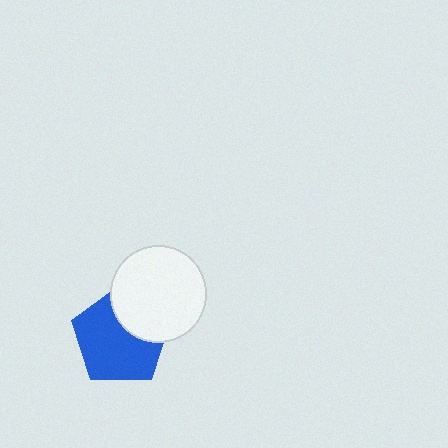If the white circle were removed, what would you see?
You would see the complete blue pentagon.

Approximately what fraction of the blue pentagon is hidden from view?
Roughly 31% of the blue pentagon is hidden behind the white circle.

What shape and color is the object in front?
The object in front is a white circle.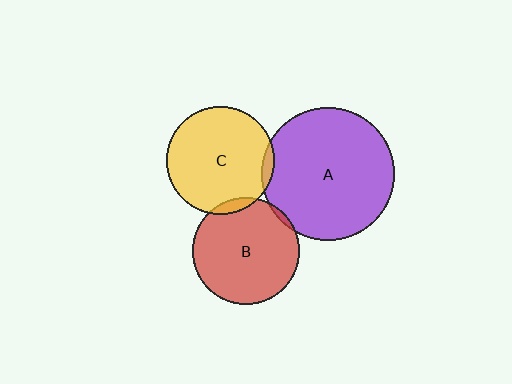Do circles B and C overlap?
Yes.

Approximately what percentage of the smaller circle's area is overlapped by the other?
Approximately 5%.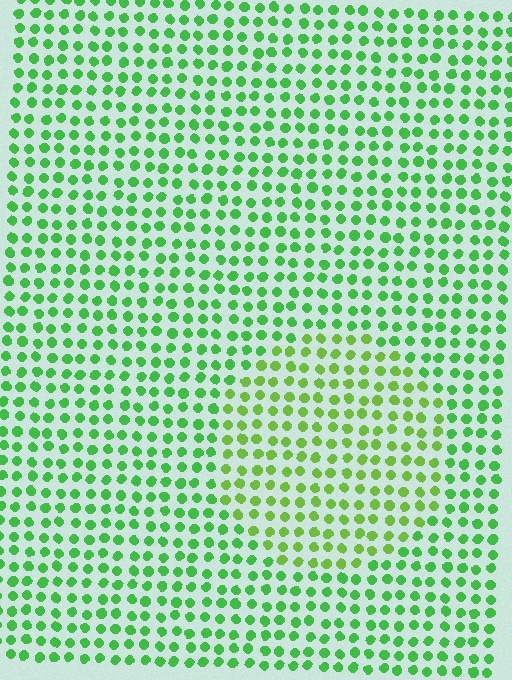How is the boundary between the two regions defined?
The boundary is defined purely by a slight shift in hue (about 25 degrees). Spacing, size, and orientation are identical on both sides.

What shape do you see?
I see a circle.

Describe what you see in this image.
The image is filled with small green elements in a uniform arrangement. A circle-shaped region is visible where the elements are tinted to a slightly different hue, forming a subtle color boundary.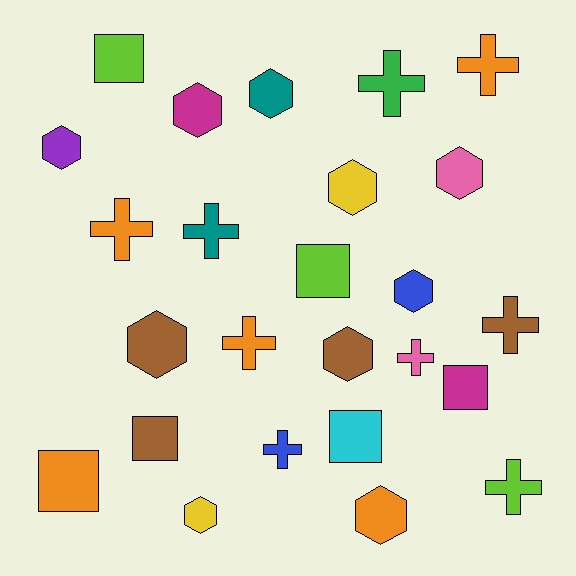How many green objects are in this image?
There is 1 green object.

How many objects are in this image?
There are 25 objects.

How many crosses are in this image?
There are 9 crosses.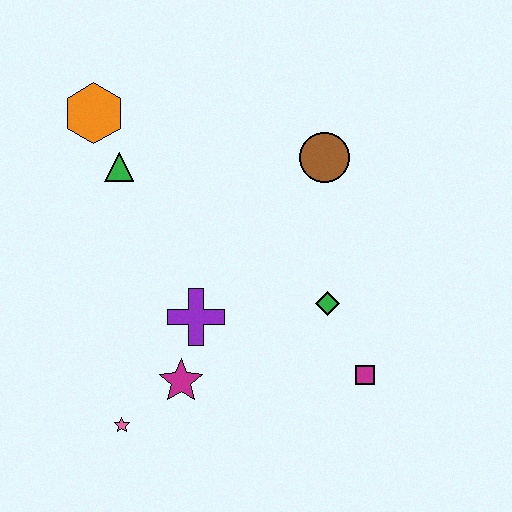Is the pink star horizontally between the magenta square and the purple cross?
No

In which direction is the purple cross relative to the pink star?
The purple cross is above the pink star.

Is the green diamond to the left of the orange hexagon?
No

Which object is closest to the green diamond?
The magenta square is closest to the green diamond.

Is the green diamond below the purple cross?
No